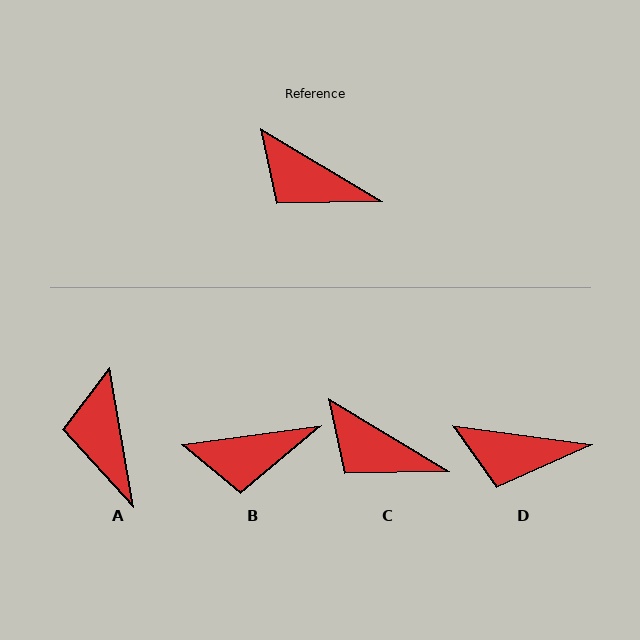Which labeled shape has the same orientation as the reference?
C.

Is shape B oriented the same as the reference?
No, it is off by about 39 degrees.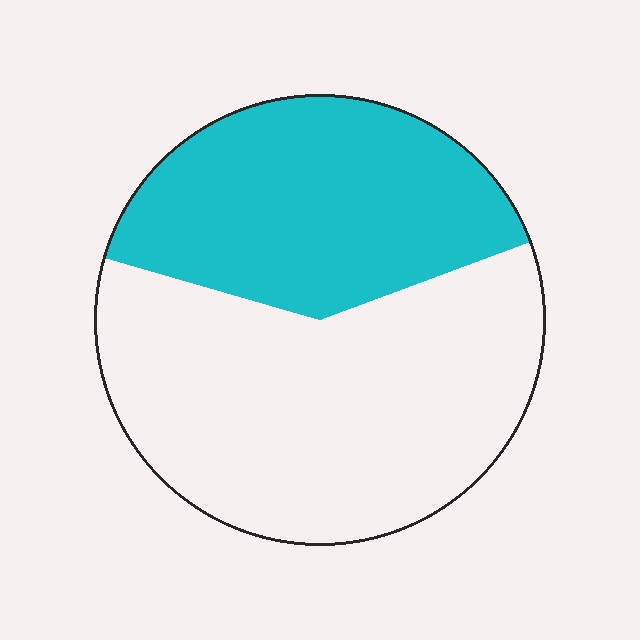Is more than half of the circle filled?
No.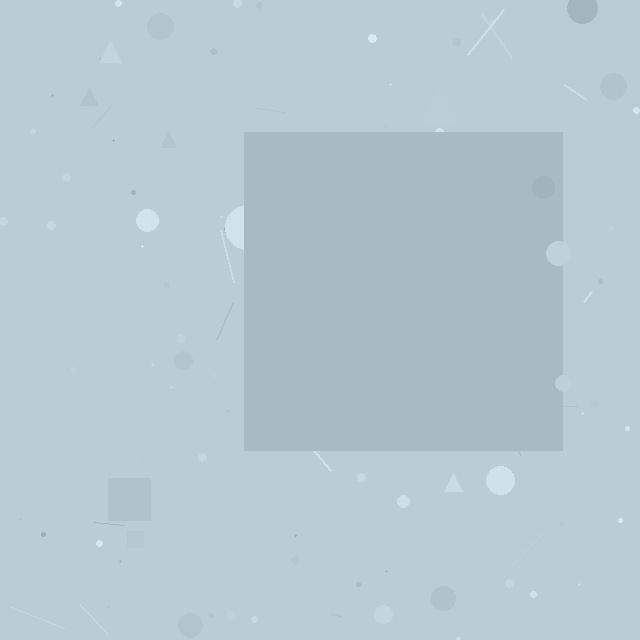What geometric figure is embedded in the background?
A square is embedded in the background.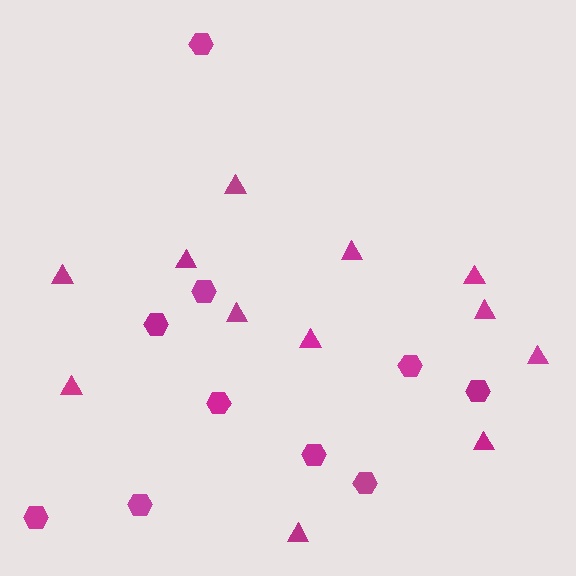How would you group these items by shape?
There are 2 groups: one group of hexagons (10) and one group of triangles (12).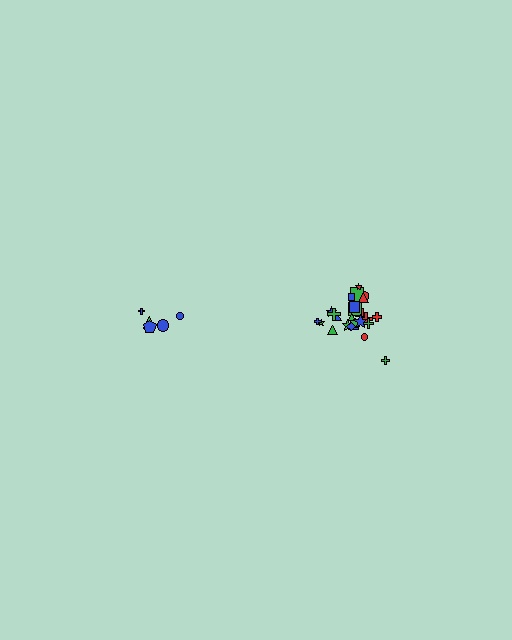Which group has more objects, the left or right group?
The right group.